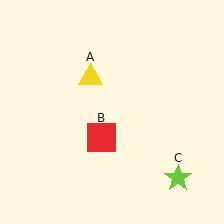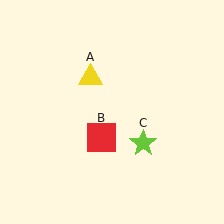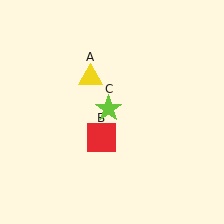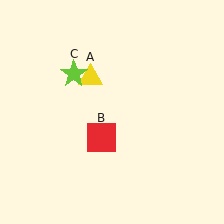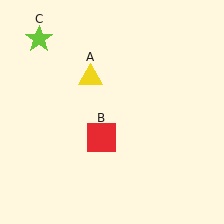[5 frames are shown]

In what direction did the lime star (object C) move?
The lime star (object C) moved up and to the left.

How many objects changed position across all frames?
1 object changed position: lime star (object C).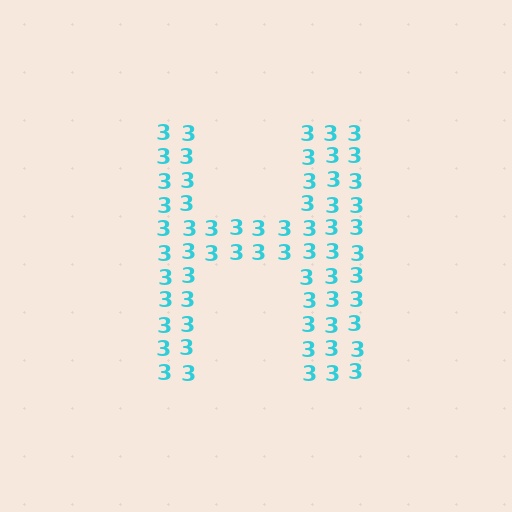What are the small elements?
The small elements are digit 3's.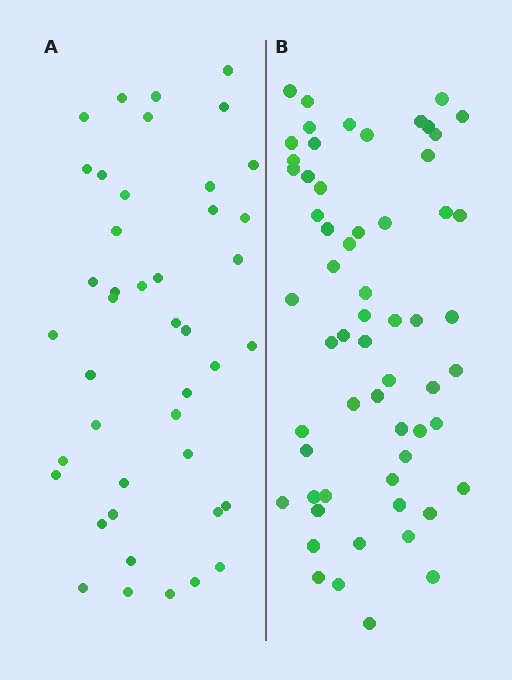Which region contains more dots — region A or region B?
Region B (the right region) has more dots.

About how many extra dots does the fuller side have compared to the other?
Region B has approximately 15 more dots than region A.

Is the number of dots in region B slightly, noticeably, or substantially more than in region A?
Region B has noticeably more, but not dramatically so. The ratio is roughly 1.4 to 1.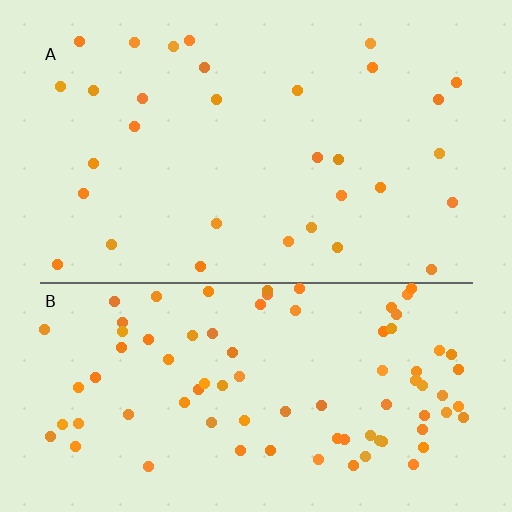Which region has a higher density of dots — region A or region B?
B (the bottom).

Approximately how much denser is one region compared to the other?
Approximately 2.8× — region B over region A.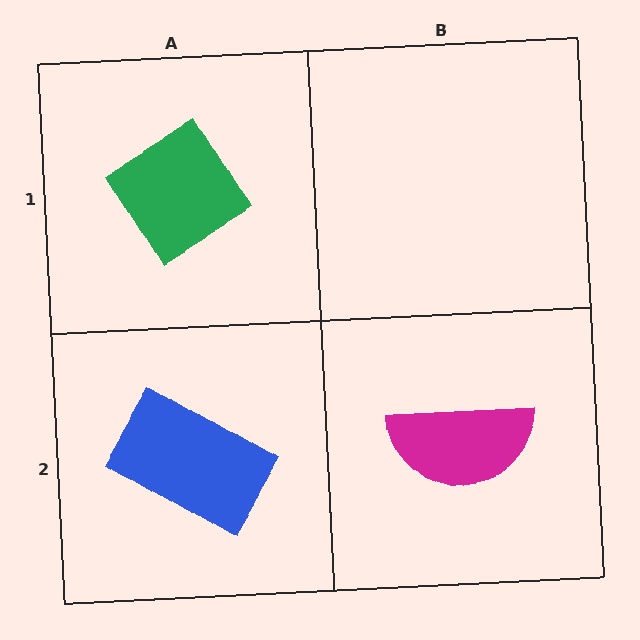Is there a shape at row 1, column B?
No, that cell is empty.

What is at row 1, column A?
A green diamond.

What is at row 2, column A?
A blue rectangle.